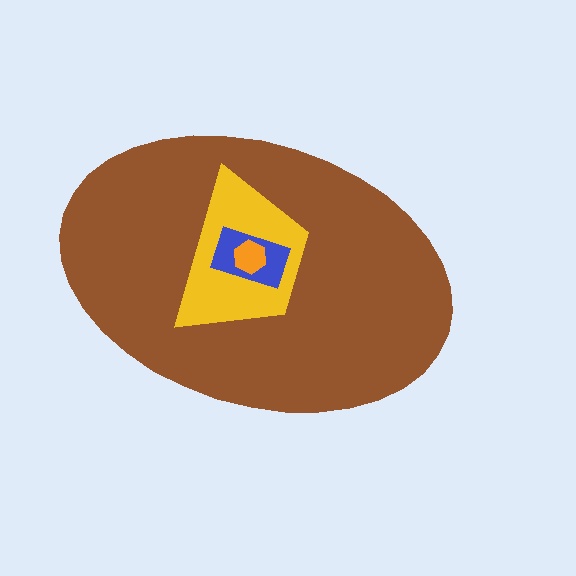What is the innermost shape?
The orange hexagon.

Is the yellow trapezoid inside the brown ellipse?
Yes.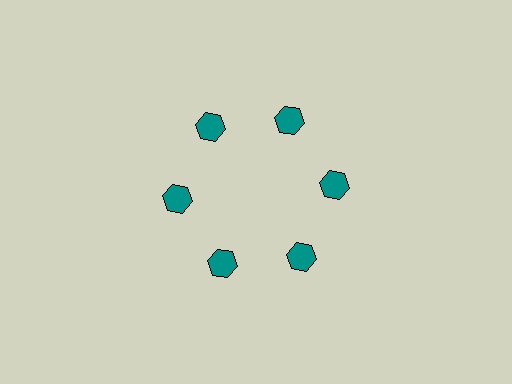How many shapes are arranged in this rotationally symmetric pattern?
There are 12 shapes, arranged in 6 groups of 2.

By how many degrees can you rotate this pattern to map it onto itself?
The pattern maps onto itself every 60 degrees of rotation.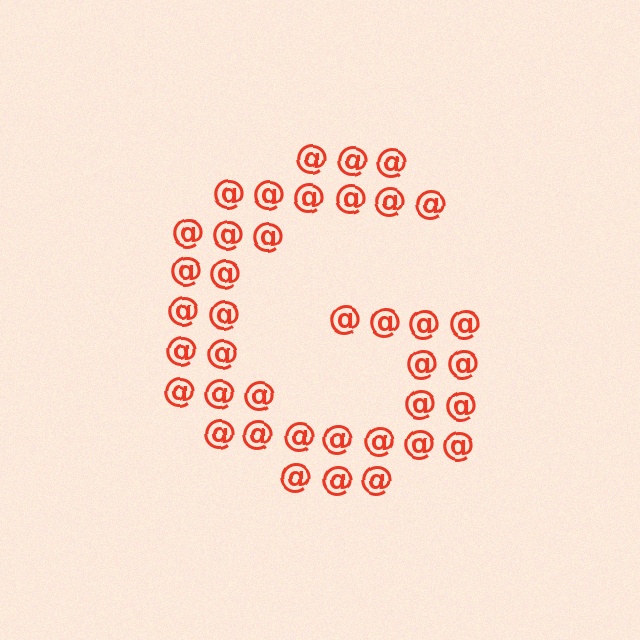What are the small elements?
The small elements are at signs.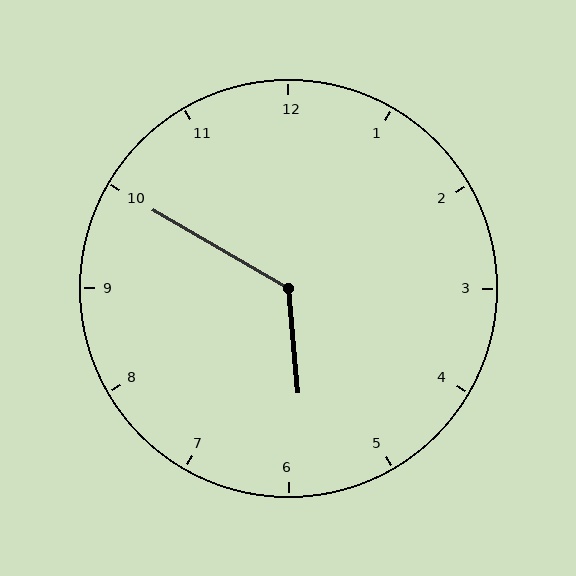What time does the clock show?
5:50.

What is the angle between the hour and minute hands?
Approximately 125 degrees.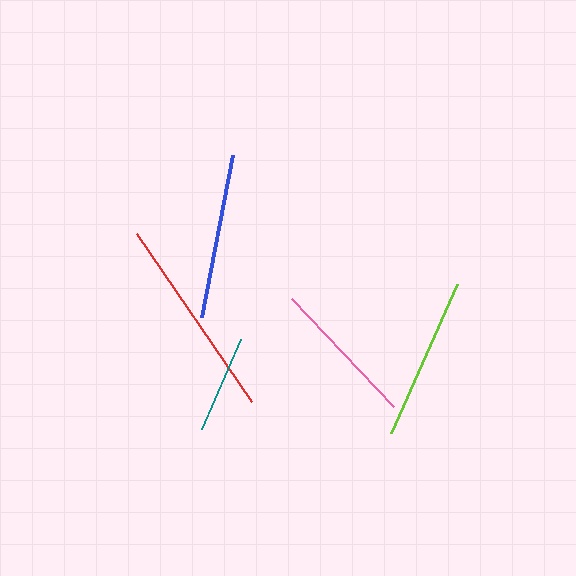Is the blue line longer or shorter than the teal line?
The blue line is longer than the teal line.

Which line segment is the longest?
The red line is the longest at approximately 204 pixels.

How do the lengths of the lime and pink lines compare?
The lime and pink lines are approximately the same length.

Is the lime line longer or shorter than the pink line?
The lime line is longer than the pink line.